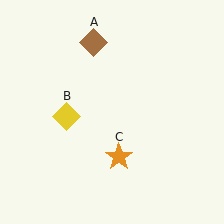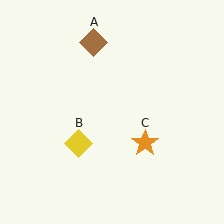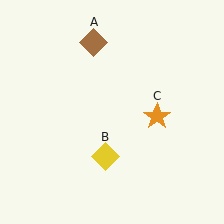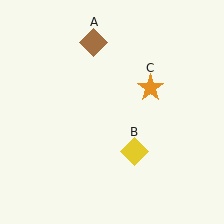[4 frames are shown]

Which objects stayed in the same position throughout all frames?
Brown diamond (object A) remained stationary.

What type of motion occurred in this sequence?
The yellow diamond (object B), orange star (object C) rotated counterclockwise around the center of the scene.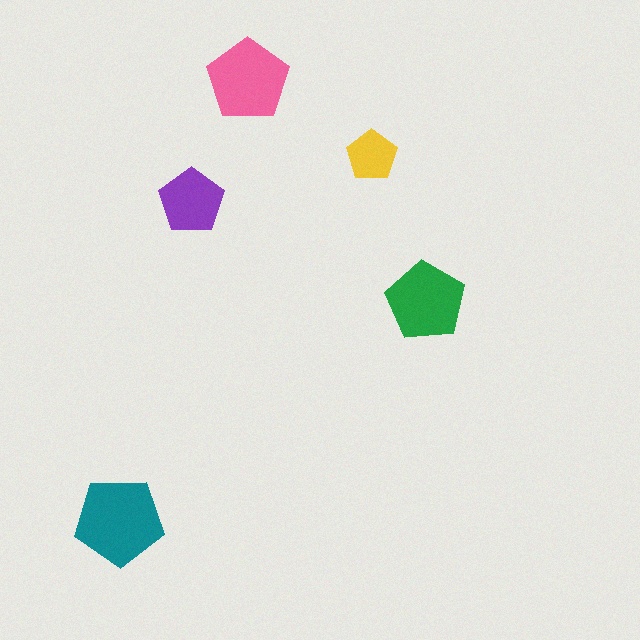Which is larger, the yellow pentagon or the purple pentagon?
The purple one.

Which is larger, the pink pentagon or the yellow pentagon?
The pink one.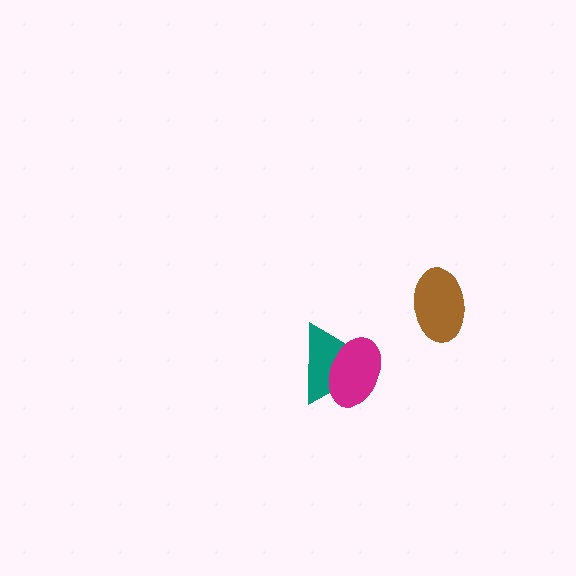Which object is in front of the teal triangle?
The magenta ellipse is in front of the teal triangle.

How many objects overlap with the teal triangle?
1 object overlaps with the teal triangle.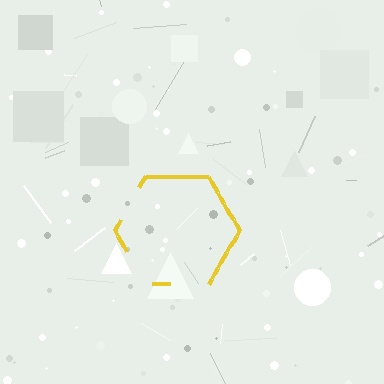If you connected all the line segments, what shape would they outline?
They would outline a hexagon.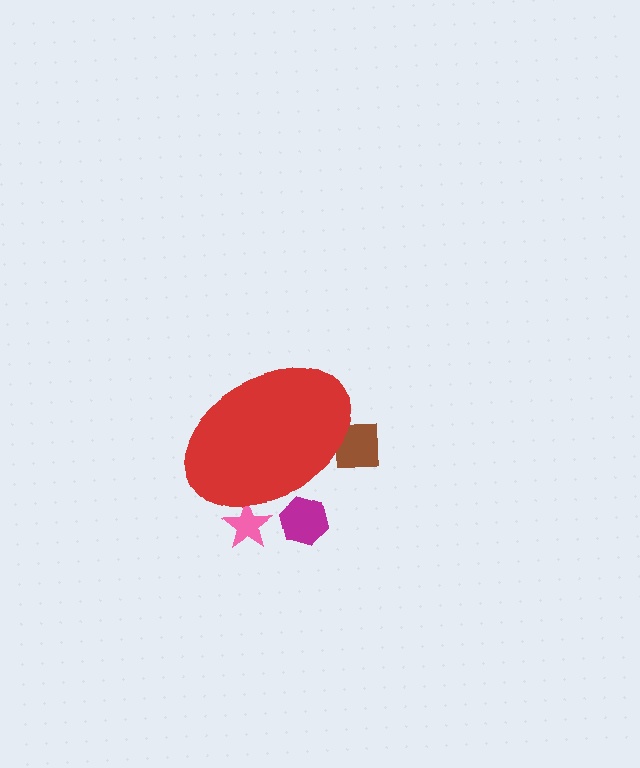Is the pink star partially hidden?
Yes, the pink star is partially hidden behind the red ellipse.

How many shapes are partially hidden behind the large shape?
3 shapes are partially hidden.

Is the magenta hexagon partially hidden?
Yes, the magenta hexagon is partially hidden behind the red ellipse.